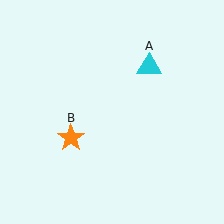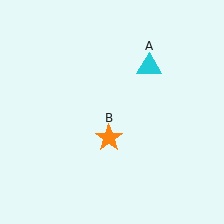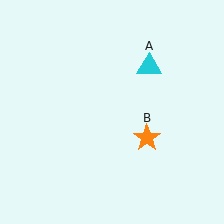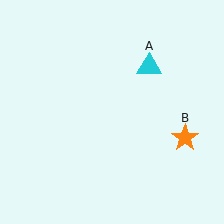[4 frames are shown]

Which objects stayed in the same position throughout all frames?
Cyan triangle (object A) remained stationary.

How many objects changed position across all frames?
1 object changed position: orange star (object B).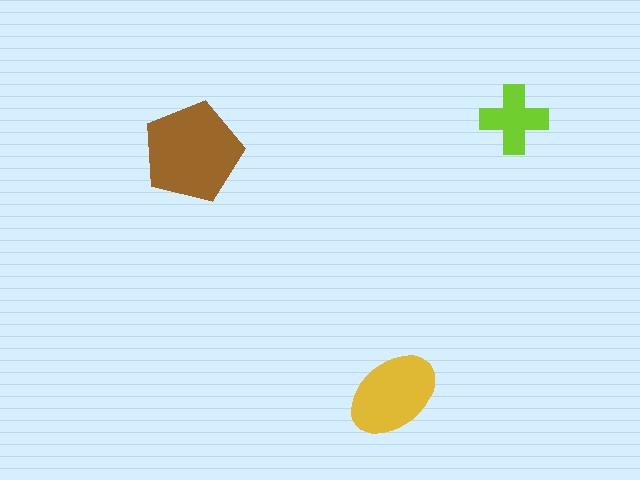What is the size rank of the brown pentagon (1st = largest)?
1st.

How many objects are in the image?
There are 3 objects in the image.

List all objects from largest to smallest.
The brown pentagon, the yellow ellipse, the lime cross.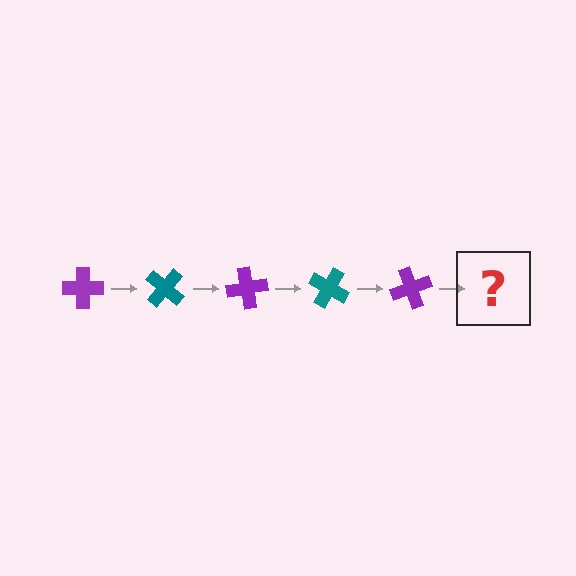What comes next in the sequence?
The next element should be a teal cross, rotated 200 degrees from the start.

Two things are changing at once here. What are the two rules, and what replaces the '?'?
The two rules are that it rotates 40 degrees each step and the color cycles through purple and teal. The '?' should be a teal cross, rotated 200 degrees from the start.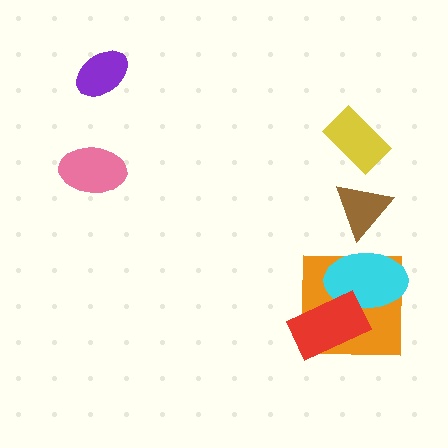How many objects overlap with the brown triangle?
0 objects overlap with the brown triangle.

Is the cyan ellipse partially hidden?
Yes, it is partially covered by another shape.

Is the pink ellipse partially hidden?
No, no other shape covers it.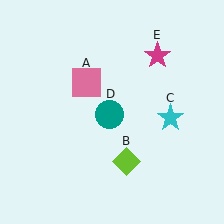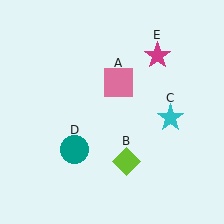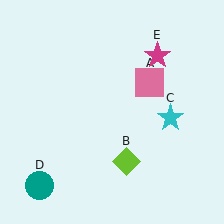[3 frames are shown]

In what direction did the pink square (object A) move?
The pink square (object A) moved right.